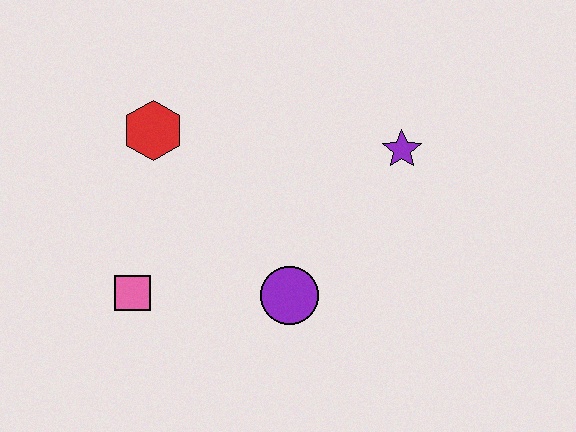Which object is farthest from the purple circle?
The red hexagon is farthest from the purple circle.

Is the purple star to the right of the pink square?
Yes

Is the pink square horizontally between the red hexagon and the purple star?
No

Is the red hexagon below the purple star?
No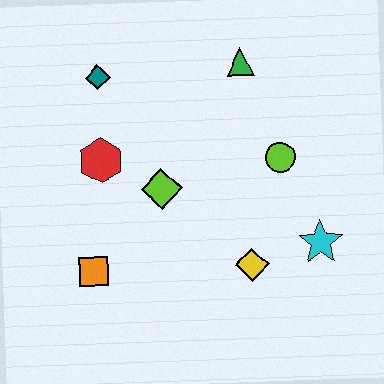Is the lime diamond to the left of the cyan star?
Yes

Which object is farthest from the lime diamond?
The cyan star is farthest from the lime diamond.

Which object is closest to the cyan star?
The yellow diamond is closest to the cyan star.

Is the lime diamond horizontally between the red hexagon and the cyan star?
Yes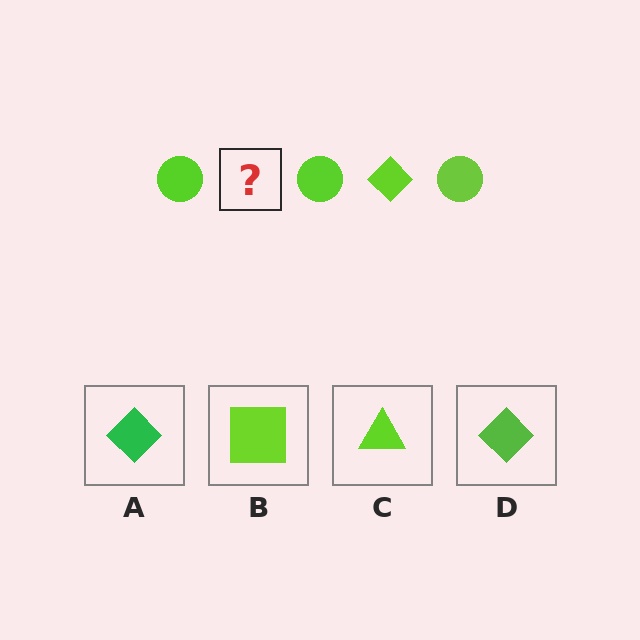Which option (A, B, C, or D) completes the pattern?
D.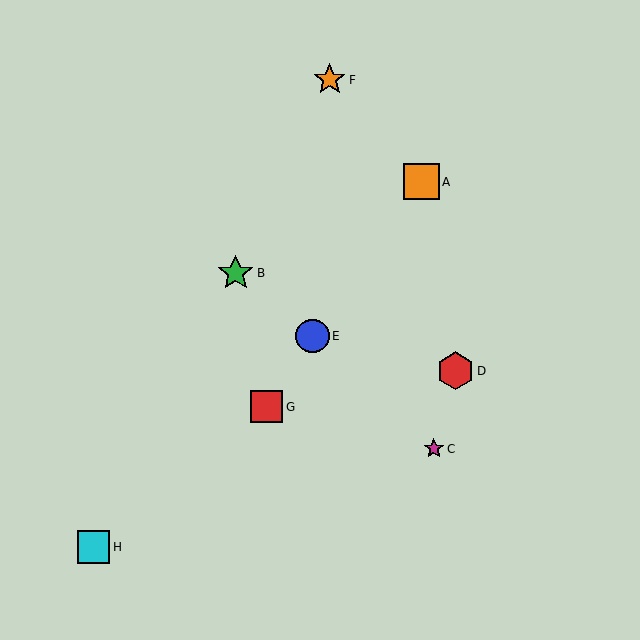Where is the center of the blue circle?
The center of the blue circle is at (313, 336).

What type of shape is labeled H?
Shape H is a cyan square.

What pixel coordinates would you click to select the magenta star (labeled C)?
Click at (434, 449) to select the magenta star C.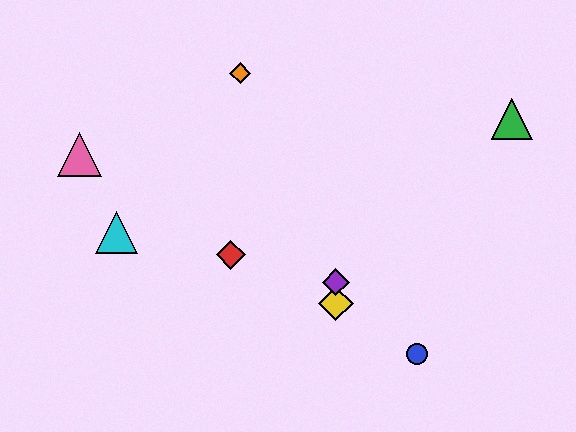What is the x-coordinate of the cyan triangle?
The cyan triangle is at x≈116.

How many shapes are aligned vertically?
2 shapes (the yellow diamond, the purple diamond) are aligned vertically.